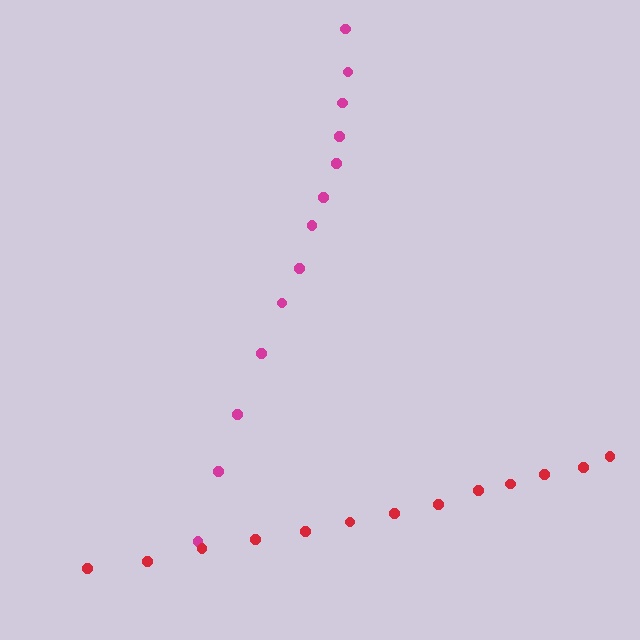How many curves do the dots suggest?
There are 2 distinct paths.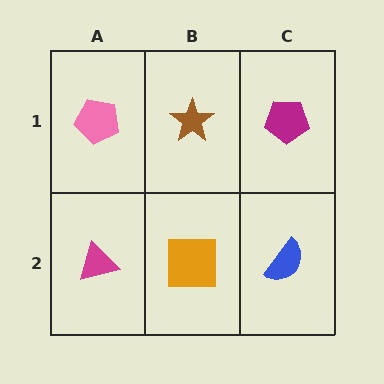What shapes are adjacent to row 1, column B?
An orange square (row 2, column B), a pink pentagon (row 1, column A), a magenta pentagon (row 1, column C).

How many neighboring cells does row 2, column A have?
2.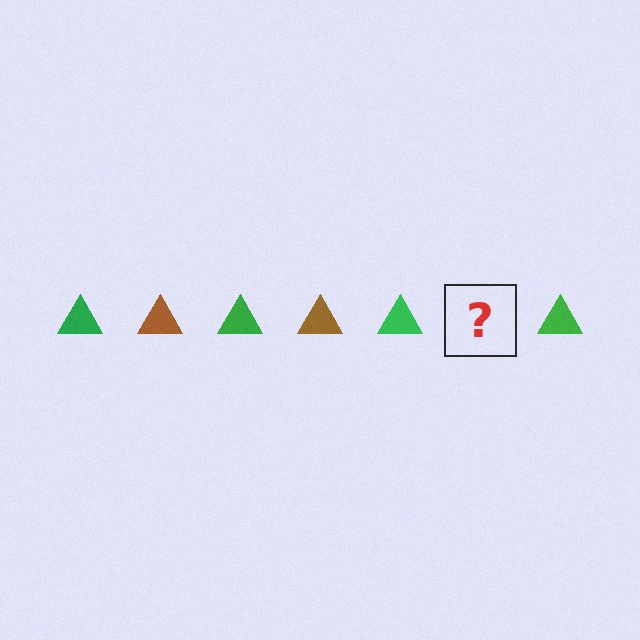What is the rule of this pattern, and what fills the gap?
The rule is that the pattern cycles through green, brown triangles. The gap should be filled with a brown triangle.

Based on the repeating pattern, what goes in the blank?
The blank should be a brown triangle.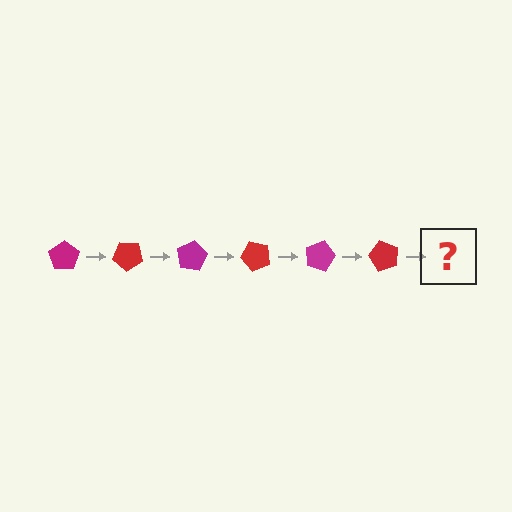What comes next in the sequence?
The next element should be a magenta pentagon, rotated 240 degrees from the start.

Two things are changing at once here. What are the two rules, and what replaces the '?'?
The two rules are that it rotates 40 degrees each step and the color cycles through magenta and red. The '?' should be a magenta pentagon, rotated 240 degrees from the start.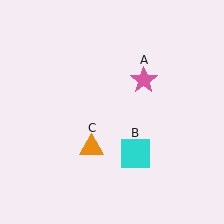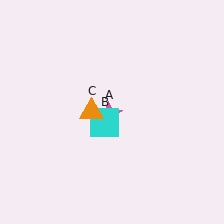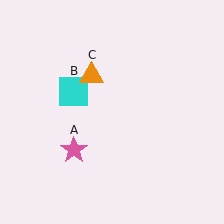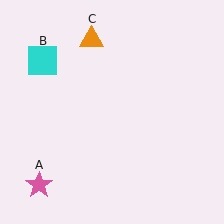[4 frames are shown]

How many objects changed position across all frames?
3 objects changed position: pink star (object A), cyan square (object B), orange triangle (object C).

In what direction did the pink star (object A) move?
The pink star (object A) moved down and to the left.